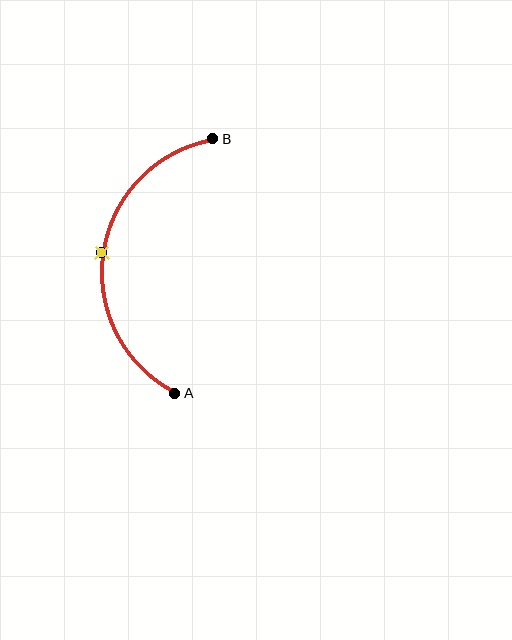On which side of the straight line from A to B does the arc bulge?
The arc bulges to the left of the straight line connecting A and B.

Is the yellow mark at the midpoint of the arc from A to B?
Yes. The yellow mark lies on the arc at equal arc-length from both A and B — it is the arc midpoint.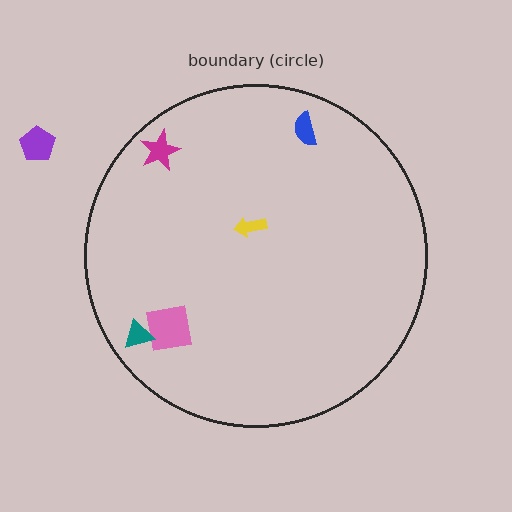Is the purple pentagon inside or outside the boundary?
Outside.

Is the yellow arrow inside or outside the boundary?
Inside.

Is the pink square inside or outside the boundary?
Inside.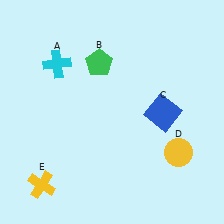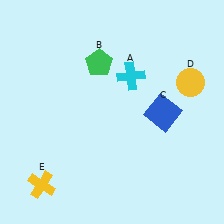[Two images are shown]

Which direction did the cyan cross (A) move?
The cyan cross (A) moved right.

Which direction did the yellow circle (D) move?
The yellow circle (D) moved up.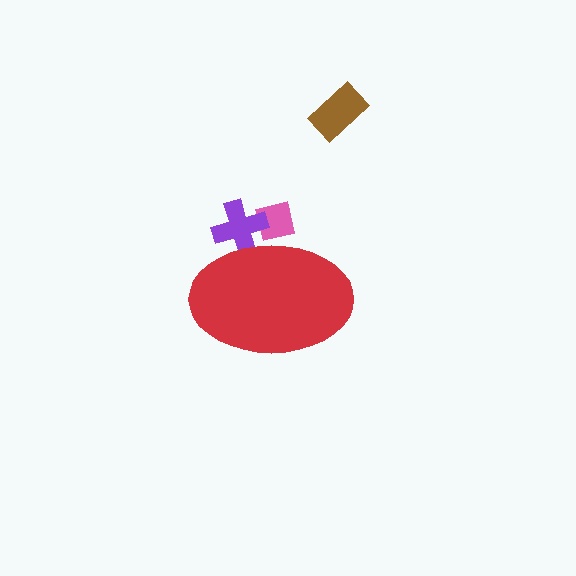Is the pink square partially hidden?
Yes, the pink square is partially hidden behind the red ellipse.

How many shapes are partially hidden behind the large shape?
2 shapes are partially hidden.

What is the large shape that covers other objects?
A red ellipse.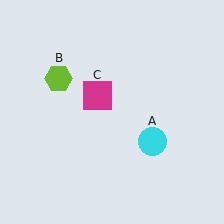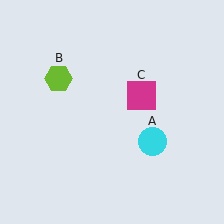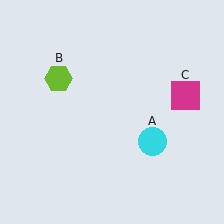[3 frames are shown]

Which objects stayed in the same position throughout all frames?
Cyan circle (object A) and lime hexagon (object B) remained stationary.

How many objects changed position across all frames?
1 object changed position: magenta square (object C).